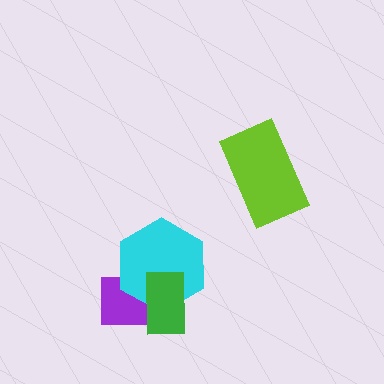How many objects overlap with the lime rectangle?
0 objects overlap with the lime rectangle.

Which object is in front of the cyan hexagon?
The green rectangle is in front of the cyan hexagon.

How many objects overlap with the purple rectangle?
2 objects overlap with the purple rectangle.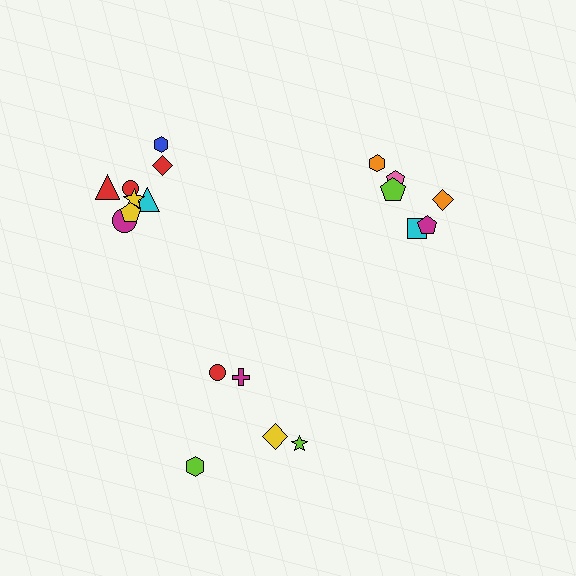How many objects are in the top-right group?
There are 6 objects.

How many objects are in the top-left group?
There are 8 objects.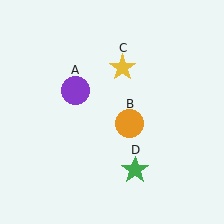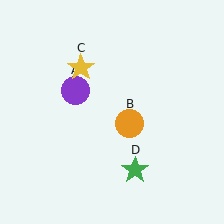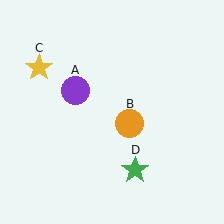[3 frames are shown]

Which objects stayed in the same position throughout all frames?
Purple circle (object A) and orange circle (object B) and green star (object D) remained stationary.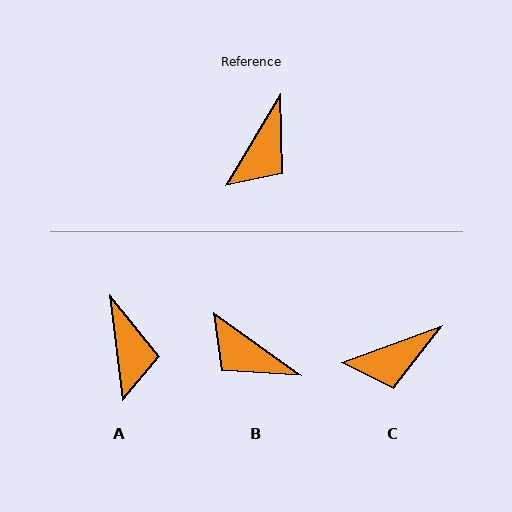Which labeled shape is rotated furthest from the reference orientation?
B, about 95 degrees away.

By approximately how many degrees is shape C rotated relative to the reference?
Approximately 39 degrees clockwise.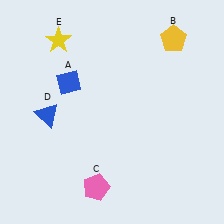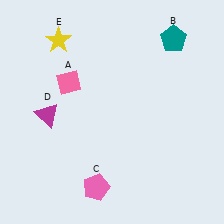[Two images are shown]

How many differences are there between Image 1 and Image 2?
There are 3 differences between the two images.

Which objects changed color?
A changed from blue to pink. B changed from yellow to teal. D changed from blue to magenta.